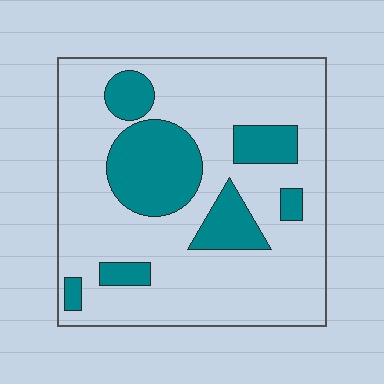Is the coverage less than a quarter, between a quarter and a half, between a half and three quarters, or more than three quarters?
Less than a quarter.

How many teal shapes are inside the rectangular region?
7.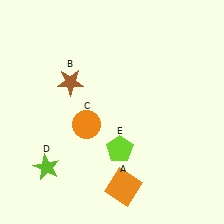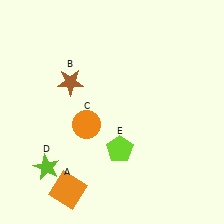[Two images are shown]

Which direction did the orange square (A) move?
The orange square (A) moved left.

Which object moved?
The orange square (A) moved left.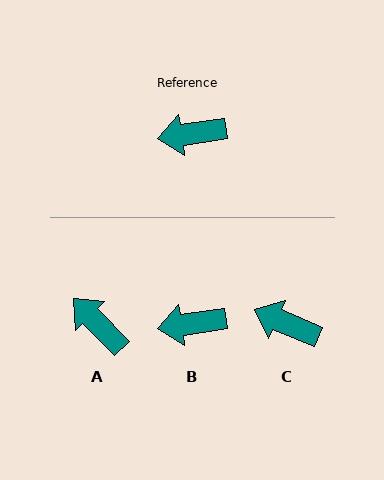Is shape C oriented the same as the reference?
No, it is off by about 32 degrees.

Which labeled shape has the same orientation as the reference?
B.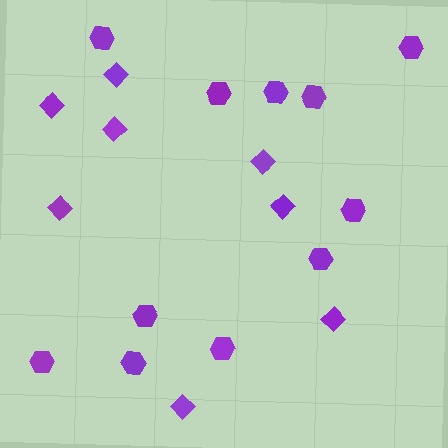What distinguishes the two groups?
There are 2 groups: one group of diamonds (8) and one group of hexagons (11).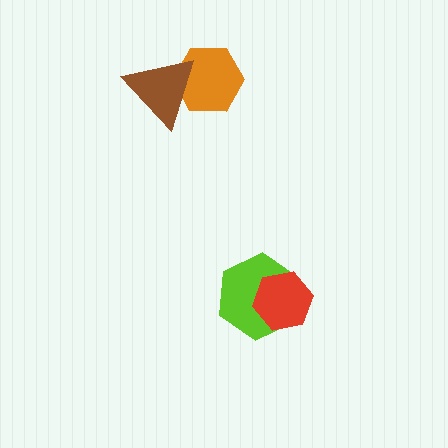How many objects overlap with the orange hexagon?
1 object overlaps with the orange hexagon.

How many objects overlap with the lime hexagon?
1 object overlaps with the lime hexagon.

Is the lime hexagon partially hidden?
Yes, it is partially covered by another shape.